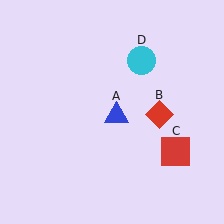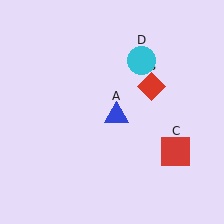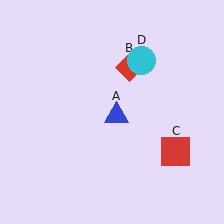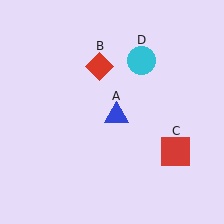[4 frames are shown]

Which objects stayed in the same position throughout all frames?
Blue triangle (object A) and red square (object C) and cyan circle (object D) remained stationary.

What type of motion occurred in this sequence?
The red diamond (object B) rotated counterclockwise around the center of the scene.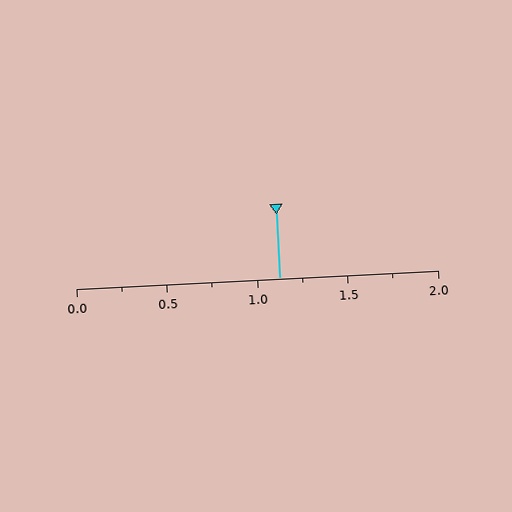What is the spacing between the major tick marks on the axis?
The major ticks are spaced 0.5 apart.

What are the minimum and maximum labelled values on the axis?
The axis runs from 0.0 to 2.0.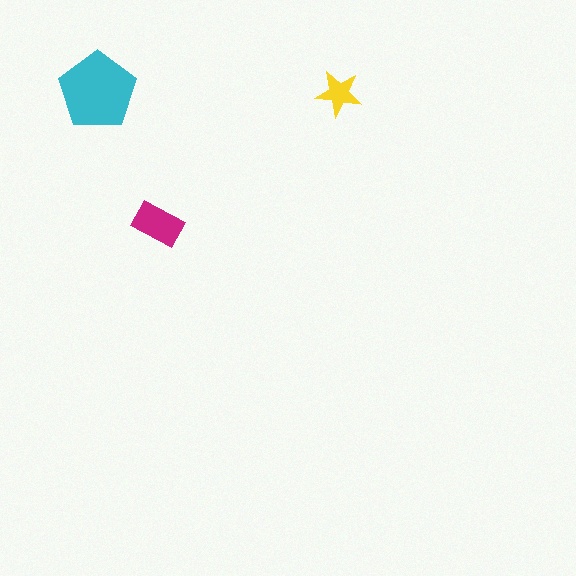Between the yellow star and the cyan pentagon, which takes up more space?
The cyan pentagon.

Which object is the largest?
The cyan pentagon.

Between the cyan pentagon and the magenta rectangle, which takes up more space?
The cyan pentagon.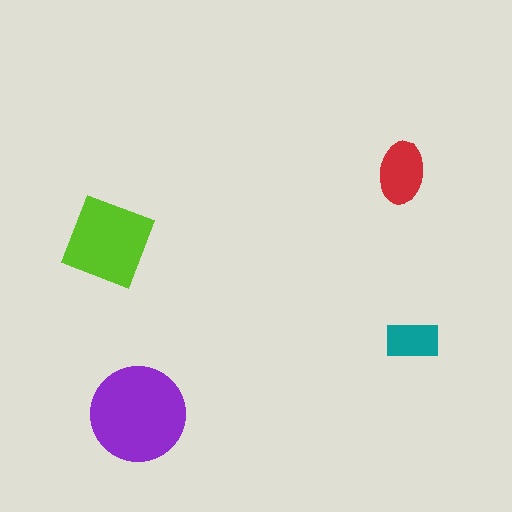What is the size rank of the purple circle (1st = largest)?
1st.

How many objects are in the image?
There are 4 objects in the image.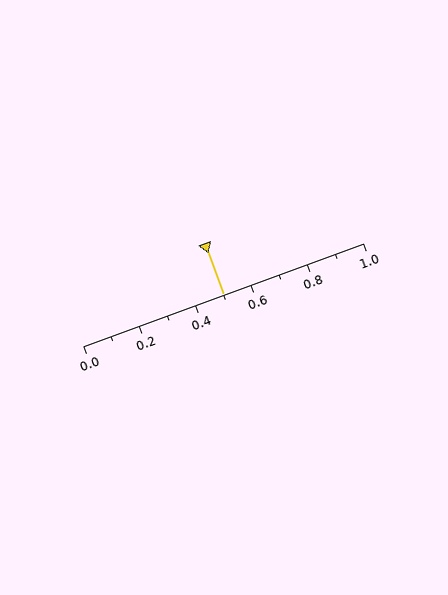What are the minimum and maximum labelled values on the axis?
The axis runs from 0.0 to 1.0.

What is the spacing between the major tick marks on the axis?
The major ticks are spaced 0.2 apart.